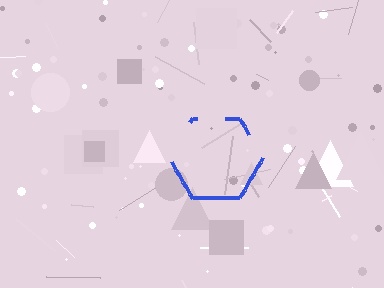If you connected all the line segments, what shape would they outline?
They would outline a hexagon.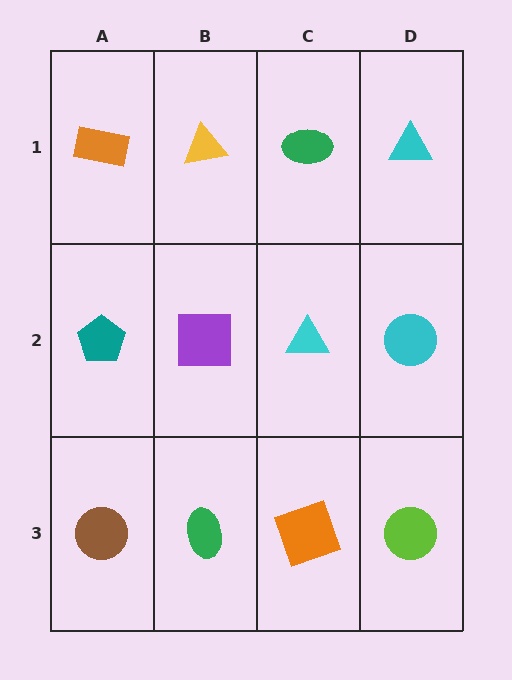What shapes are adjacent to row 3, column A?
A teal pentagon (row 2, column A), a green ellipse (row 3, column B).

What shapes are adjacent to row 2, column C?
A green ellipse (row 1, column C), an orange square (row 3, column C), a purple square (row 2, column B), a cyan circle (row 2, column D).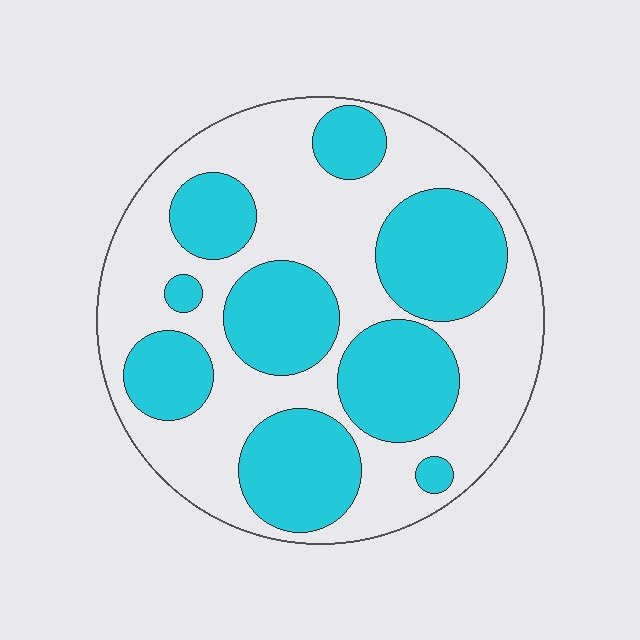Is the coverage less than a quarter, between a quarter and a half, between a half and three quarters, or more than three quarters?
Between a quarter and a half.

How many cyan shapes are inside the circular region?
9.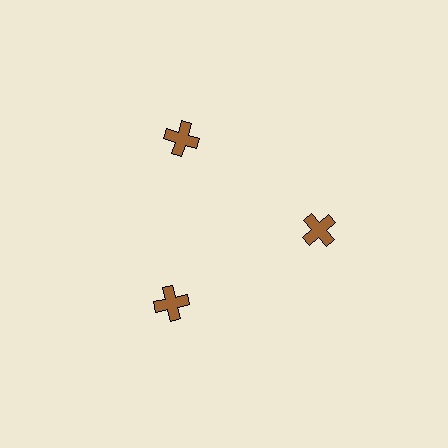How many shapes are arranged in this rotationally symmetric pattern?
There are 3 shapes, arranged in 3 groups of 1.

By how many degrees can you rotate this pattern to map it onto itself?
The pattern maps onto itself every 120 degrees of rotation.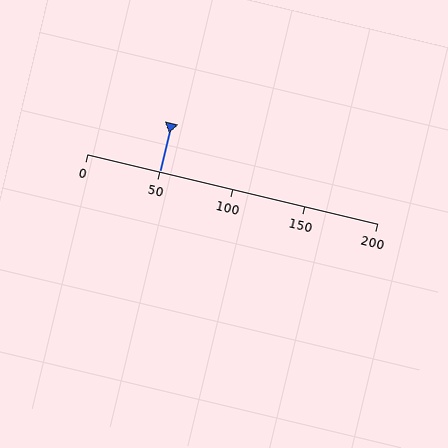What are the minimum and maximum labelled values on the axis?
The axis runs from 0 to 200.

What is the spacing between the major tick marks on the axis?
The major ticks are spaced 50 apart.